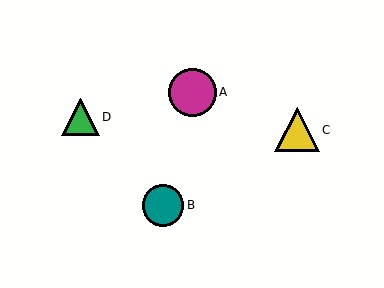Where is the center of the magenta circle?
The center of the magenta circle is at (192, 92).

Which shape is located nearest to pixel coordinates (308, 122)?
The yellow triangle (labeled C) at (297, 130) is nearest to that location.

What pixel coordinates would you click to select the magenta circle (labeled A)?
Click at (192, 92) to select the magenta circle A.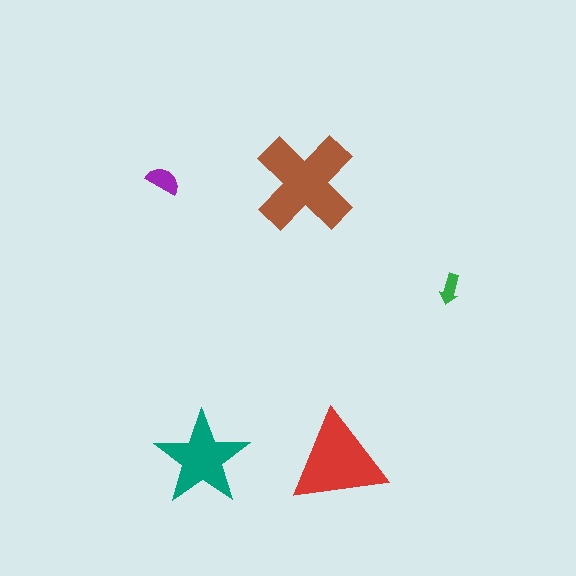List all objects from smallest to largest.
The green arrow, the purple semicircle, the teal star, the red triangle, the brown cross.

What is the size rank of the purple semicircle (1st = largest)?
4th.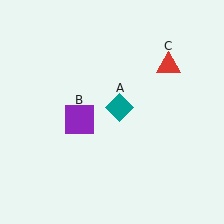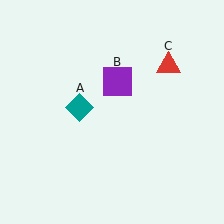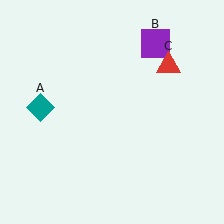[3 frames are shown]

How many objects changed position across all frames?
2 objects changed position: teal diamond (object A), purple square (object B).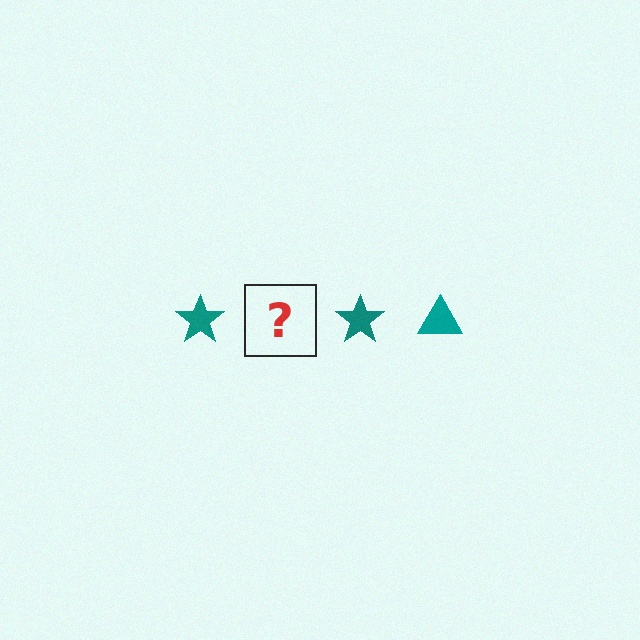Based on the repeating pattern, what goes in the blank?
The blank should be a teal triangle.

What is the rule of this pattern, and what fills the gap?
The rule is that the pattern cycles through star, triangle shapes in teal. The gap should be filled with a teal triangle.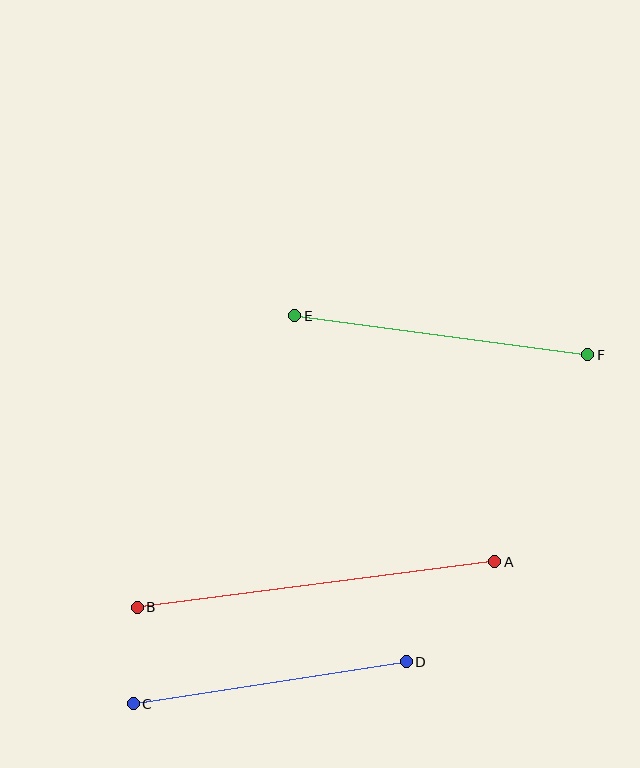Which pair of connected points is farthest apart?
Points A and B are farthest apart.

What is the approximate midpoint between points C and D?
The midpoint is at approximately (270, 683) pixels.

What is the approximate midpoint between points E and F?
The midpoint is at approximately (441, 335) pixels.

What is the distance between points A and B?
The distance is approximately 360 pixels.